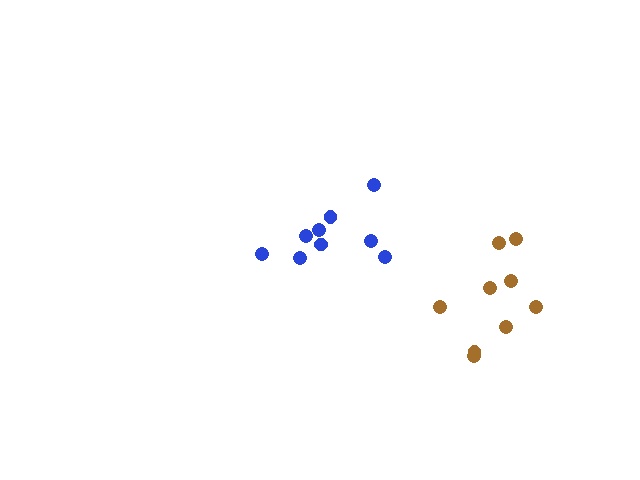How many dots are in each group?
Group 1: 9 dots, Group 2: 9 dots (18 total).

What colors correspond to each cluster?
The clusters are colored: blue, brown.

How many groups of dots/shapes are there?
There are 2 groups.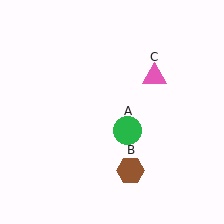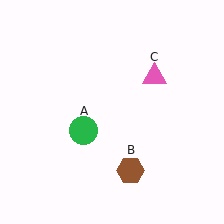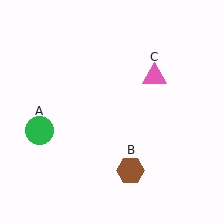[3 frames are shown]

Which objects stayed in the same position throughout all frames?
Brown hexagon (object B) and pink triangle (object C) remained stationary.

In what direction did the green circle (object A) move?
The green circle (object A) moved left.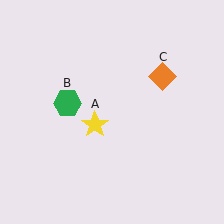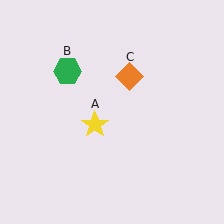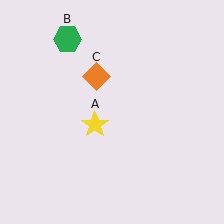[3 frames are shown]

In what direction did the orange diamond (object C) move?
The orange diamond (object C) moved left.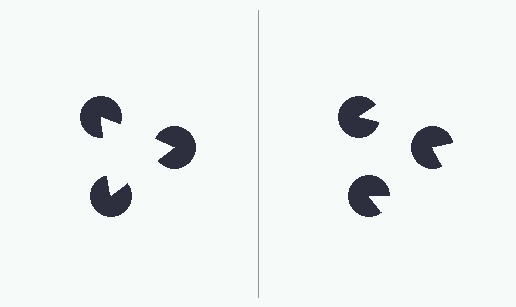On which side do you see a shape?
An illusory triangle appears on the left side. On the right side the wedge cuts are rotated, so no coherent shape forms.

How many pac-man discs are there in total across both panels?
6 — 3 on each side.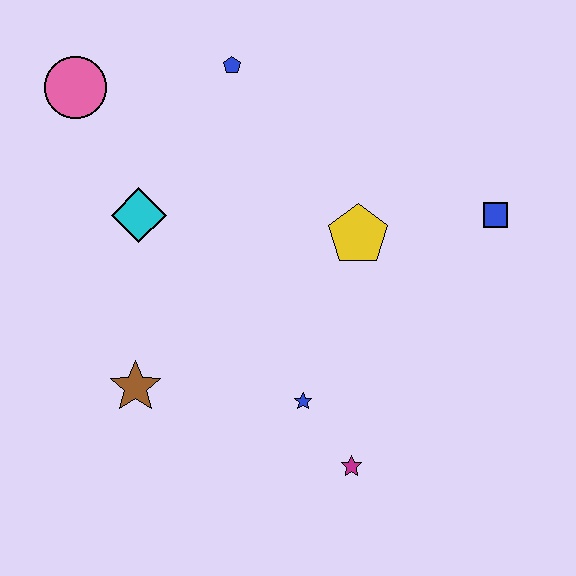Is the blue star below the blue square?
Yes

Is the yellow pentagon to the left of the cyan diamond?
No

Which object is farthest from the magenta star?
The pink circle is farthest from the magenta star.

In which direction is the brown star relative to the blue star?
The brown star is to the left of the blue star.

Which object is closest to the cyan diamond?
The pink circle is closest to the cyan diamond.